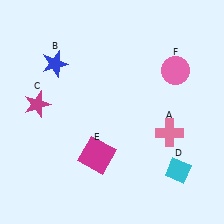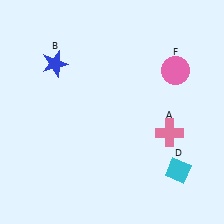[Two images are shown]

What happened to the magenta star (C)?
The magenta star (C) was removed in Image 2. It was in the top-left area of Image 1.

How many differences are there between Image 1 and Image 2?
There are 2 differences between the two images.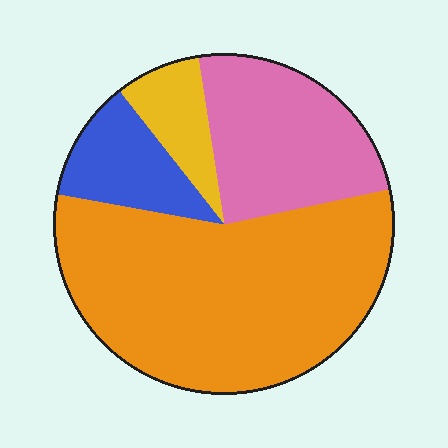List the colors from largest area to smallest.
From largest to smallest: orange, pink, blue, yellow.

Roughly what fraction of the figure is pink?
Pink takes up about one quarter (1/4) of the figure.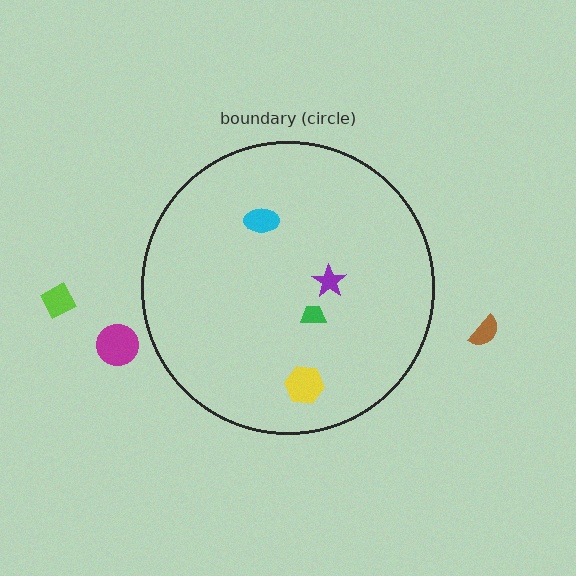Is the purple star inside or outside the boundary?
Inside.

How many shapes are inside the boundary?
4 inside, 3 outside.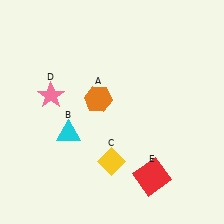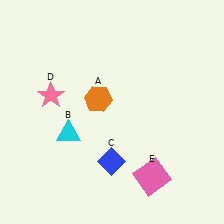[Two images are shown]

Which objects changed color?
C changed from yellow to blue. E changed from red to pink.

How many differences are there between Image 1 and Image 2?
There are 2 differences between the two images.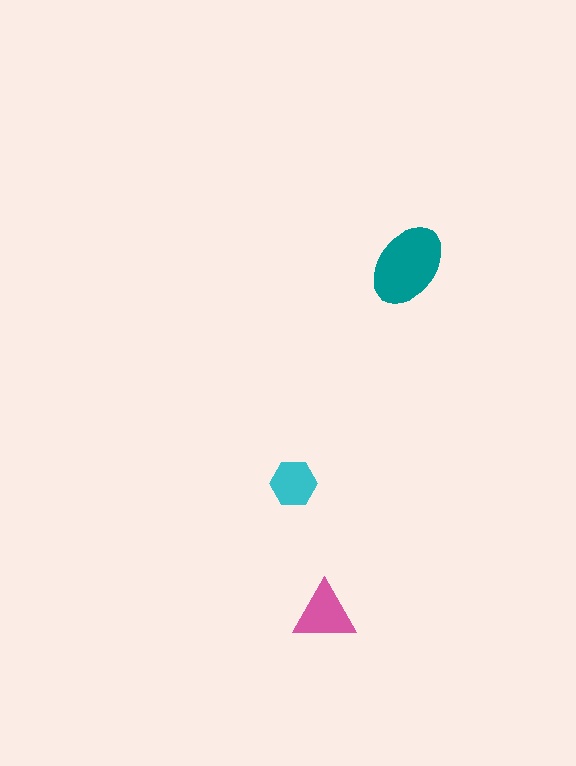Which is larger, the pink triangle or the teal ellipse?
The teal ellipse.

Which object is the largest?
The teal ellipse.